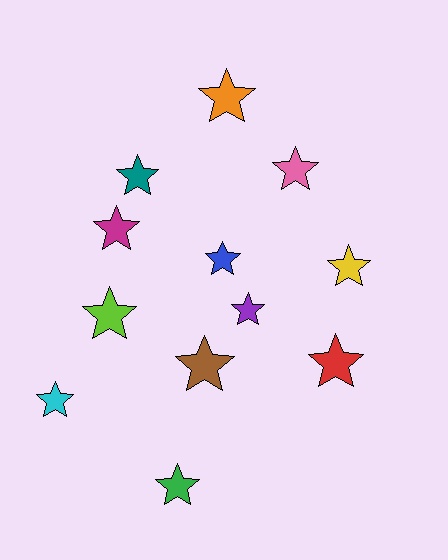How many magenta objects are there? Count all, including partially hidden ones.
There is 1 magenta object.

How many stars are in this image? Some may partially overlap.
There are 12 stars.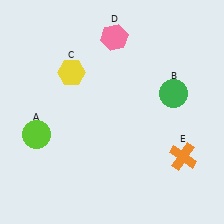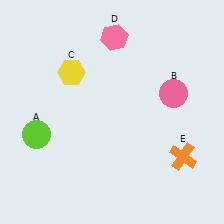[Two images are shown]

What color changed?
The circle (B) changed from green in Image 1 to pink in Image 2.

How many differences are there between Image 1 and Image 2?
There is 1 difference between the two images.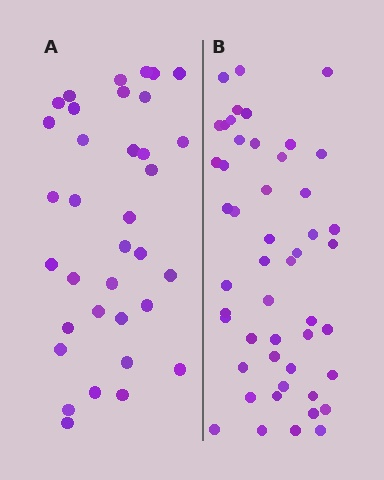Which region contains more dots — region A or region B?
Region B (the right region) has more dots.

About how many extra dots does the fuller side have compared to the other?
Region B has approximately 15 more dots than region A.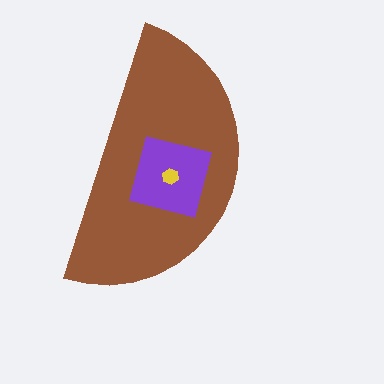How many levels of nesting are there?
3.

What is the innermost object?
The yellow hexagon.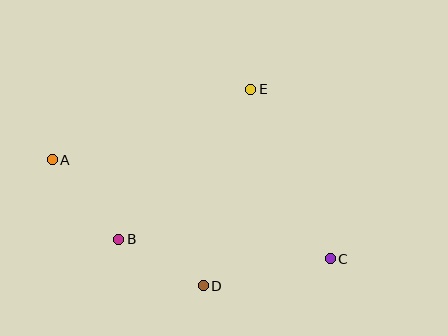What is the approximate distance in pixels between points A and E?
The distance between A and E is approximately 210 pixels.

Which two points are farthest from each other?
Points A and C are farthest from each other.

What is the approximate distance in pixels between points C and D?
The distance between C and D is approximately 130 pixels.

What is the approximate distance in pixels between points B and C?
The distance between B and C is approximately 213 pixels.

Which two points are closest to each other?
Points B and D are closest to each other.